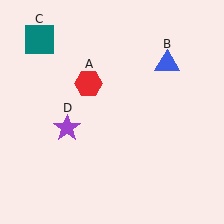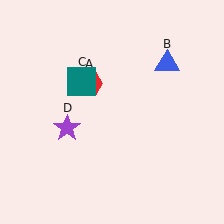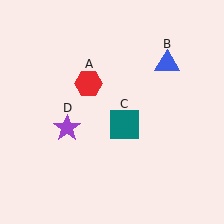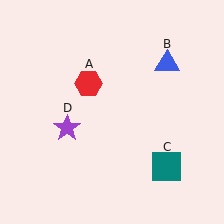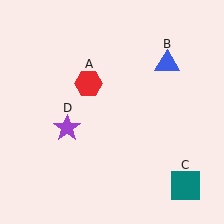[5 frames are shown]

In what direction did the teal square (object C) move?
The teal square (object C) moved down and to the right.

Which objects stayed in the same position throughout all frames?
Red hexagon (object A) and blue triangle (object B) and purple star (object D) remained stationary.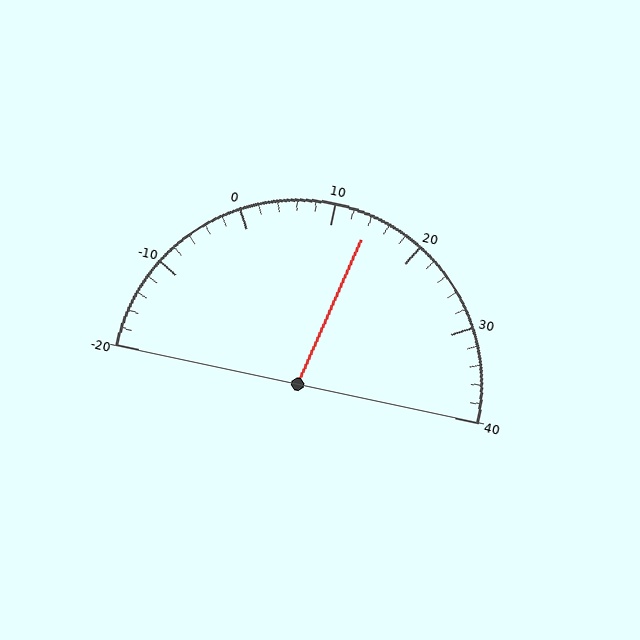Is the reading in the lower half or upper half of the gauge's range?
The reading is in the upper half of the range (-20 to 40).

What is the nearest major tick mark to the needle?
The nearest major tick mark is 10.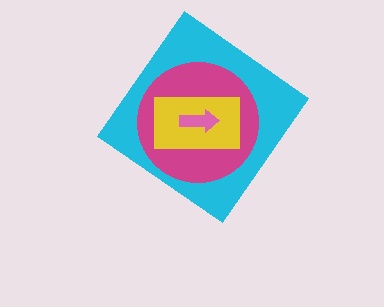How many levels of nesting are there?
4.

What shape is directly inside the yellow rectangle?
The pink arrow.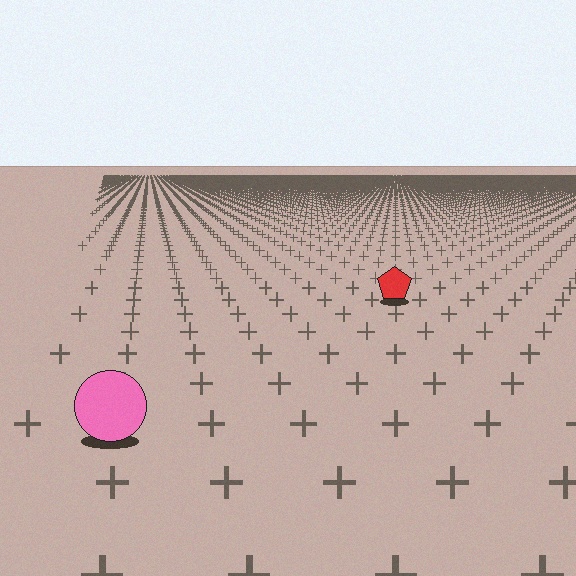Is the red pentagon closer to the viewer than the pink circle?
No. The pink circle is closer — you can tell from the texture gradient: the ground texture is coarser near it.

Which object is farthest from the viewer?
The red pentagon is farthest from the viewer. It appears smaller and the ground texture around it is denser.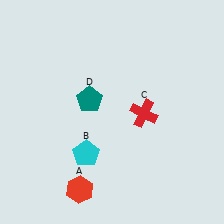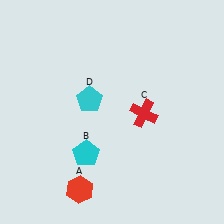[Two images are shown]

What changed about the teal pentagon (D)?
In Image 1, D is teal. In Image 2, it changed to cyan.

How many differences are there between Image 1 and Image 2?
There is 1 difference between the two images.